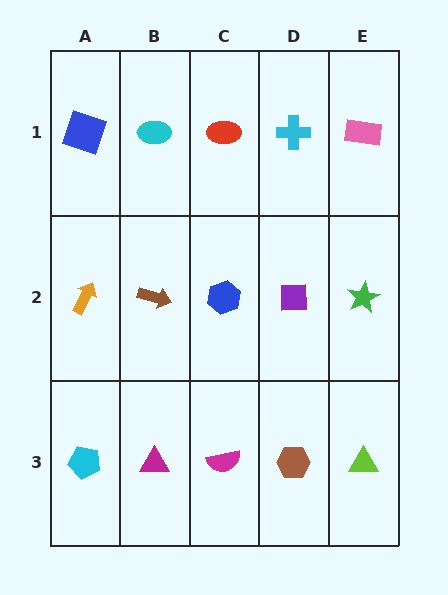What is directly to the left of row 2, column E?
A purple square.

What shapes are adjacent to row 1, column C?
A blue hexagon (row 2, column C), a cyan ellipse (row 1, column B), a cyan cross (row 1, column D).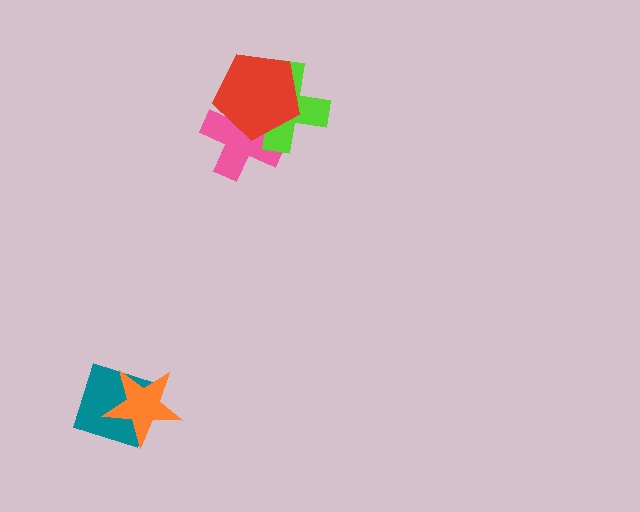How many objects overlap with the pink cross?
2 objects overlap with the pink cross.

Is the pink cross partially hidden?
Yes, it is partially covered by another shape.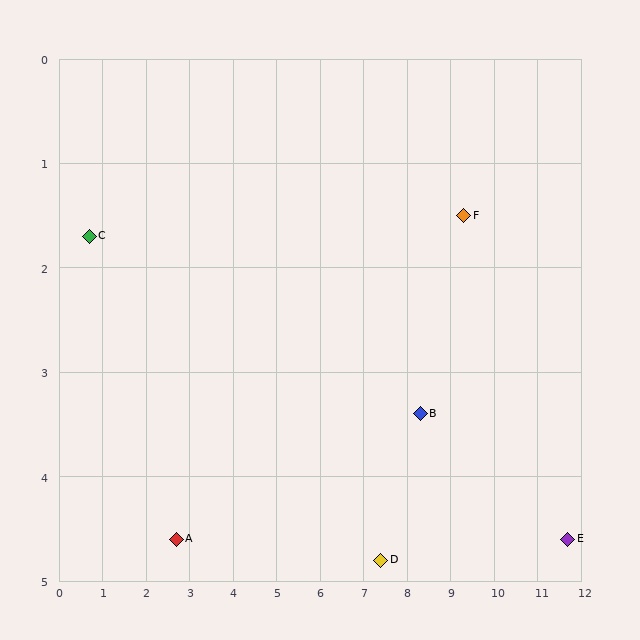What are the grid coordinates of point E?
Point E is at approximately (11.7, 4.6).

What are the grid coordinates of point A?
Point A is at approximately (2.7, 4.6).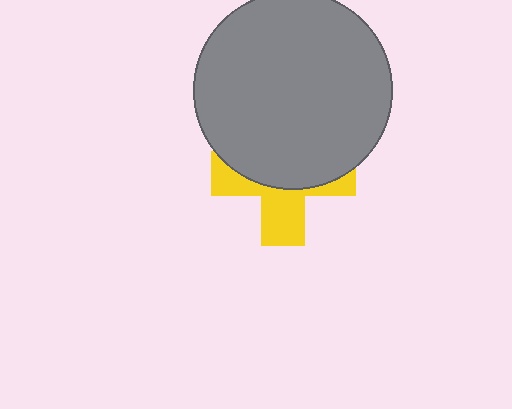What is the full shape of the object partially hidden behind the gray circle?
The partially hidden object is a yellow cross.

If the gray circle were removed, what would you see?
You would see the complete yellow cross.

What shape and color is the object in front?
The object in front is a gray circle.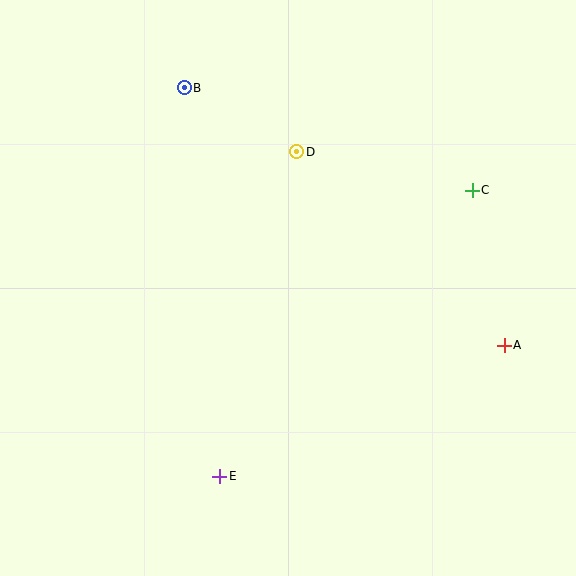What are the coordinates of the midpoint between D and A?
The midpoint between D and A is at (400, 249).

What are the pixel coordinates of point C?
Point C is at (472, 190).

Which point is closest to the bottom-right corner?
Point A is closest to the bottom-right corner.